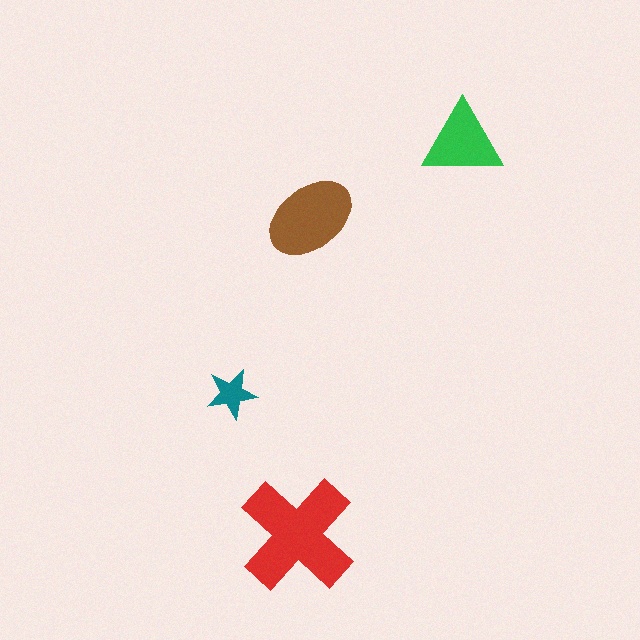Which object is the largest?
The red cross.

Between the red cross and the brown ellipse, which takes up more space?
The red cross.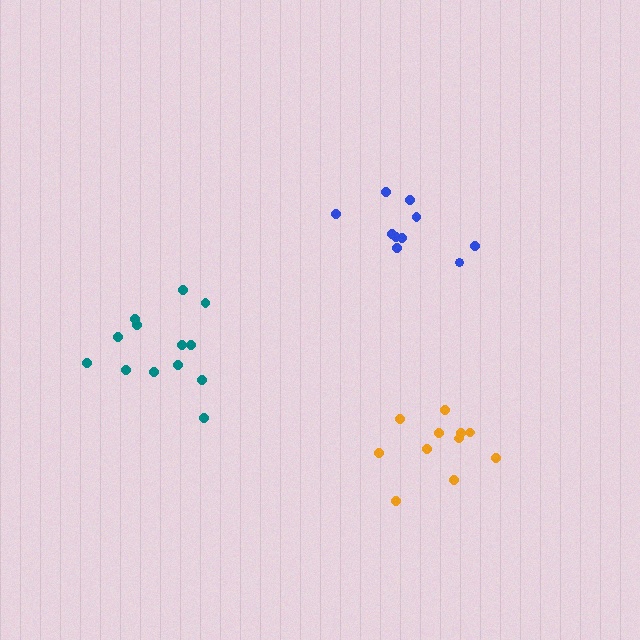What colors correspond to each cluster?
The clusters are colored: teal, blue, orange.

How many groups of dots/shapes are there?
There are 3 groups.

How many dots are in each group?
Group 1: 13 dots, Group 2: 10 dots, Group 3: 11 dots (34 total).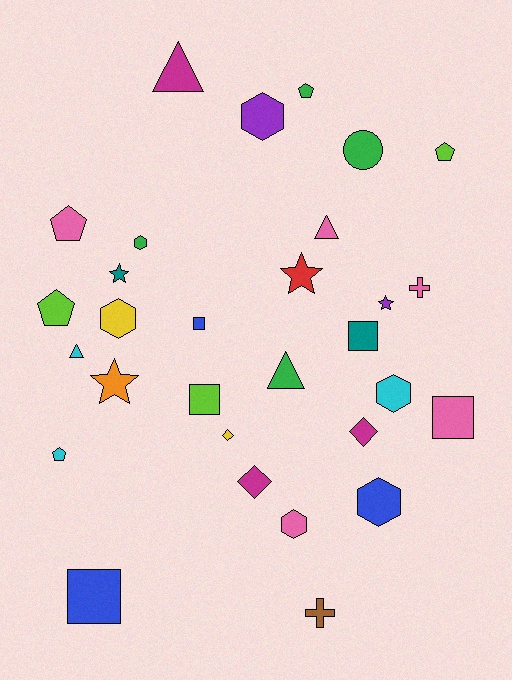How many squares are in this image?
There are 5 squares.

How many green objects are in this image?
There are 4 green objects.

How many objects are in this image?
There are 30 objects.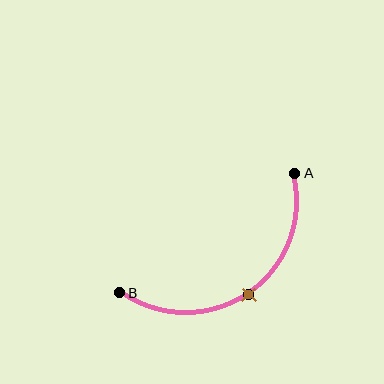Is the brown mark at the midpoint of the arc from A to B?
Yes. The brown mark lies on the arc at equal arc-length from both A and B — it is the arc midpoint.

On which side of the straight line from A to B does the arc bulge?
The arc bulges below and to the right of the straight line connecting A and B.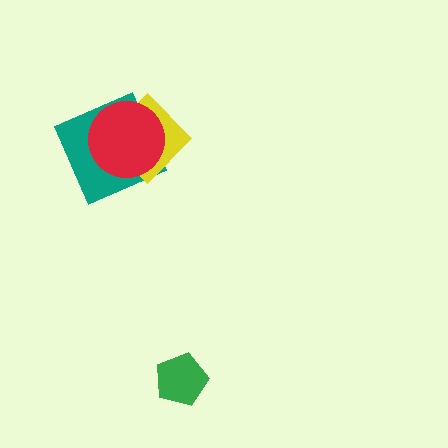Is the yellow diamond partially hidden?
Yes, it is partially covered by another shape.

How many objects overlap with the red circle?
2 objects overlap with the red circle.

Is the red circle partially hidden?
No, no other shape covers it.